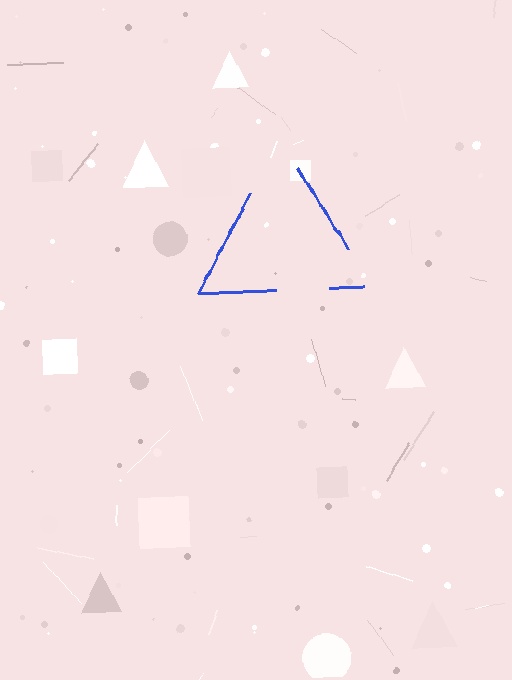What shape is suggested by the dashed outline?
The dashed outline suggests a triangle.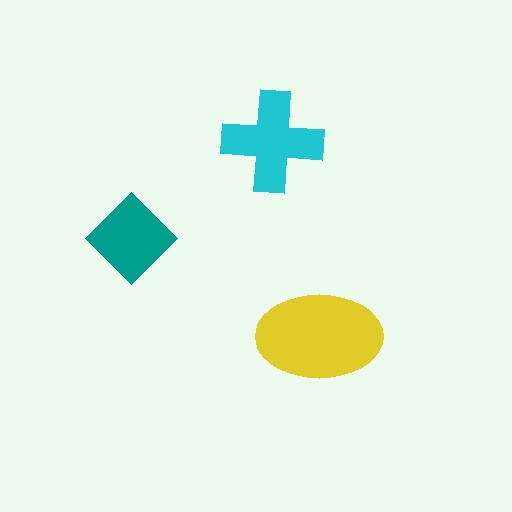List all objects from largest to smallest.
The yellow ellipse, the cyan cross, the teal diamond.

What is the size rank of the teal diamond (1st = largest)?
3rd.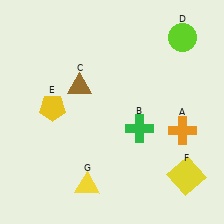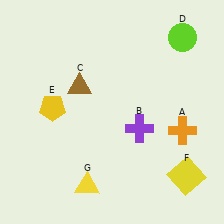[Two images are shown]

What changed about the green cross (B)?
In Image 1, B is green. In Image 2, it changed to purple.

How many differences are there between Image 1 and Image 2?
There is 1 difference between the two images.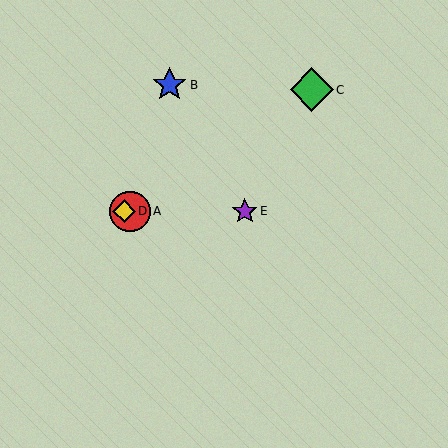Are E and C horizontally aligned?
No, E is at y≈211 and C is at y≈90.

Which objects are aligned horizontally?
Objects A, D, E are aligned horizontally.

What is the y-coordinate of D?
Object D is at y≈211.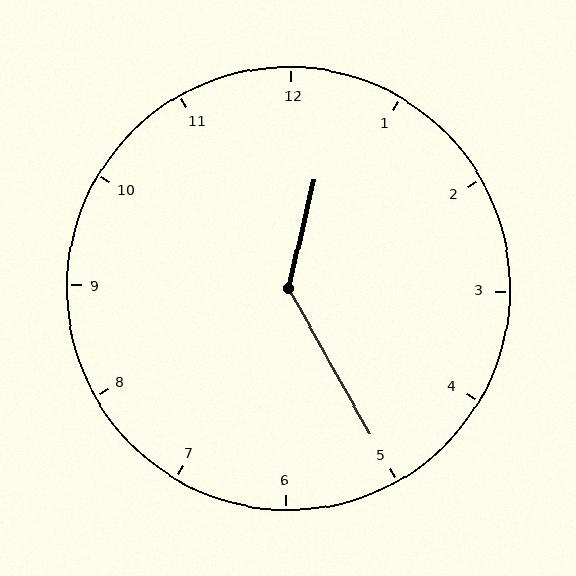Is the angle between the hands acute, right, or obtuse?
It is obtuse.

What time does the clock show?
12:25.